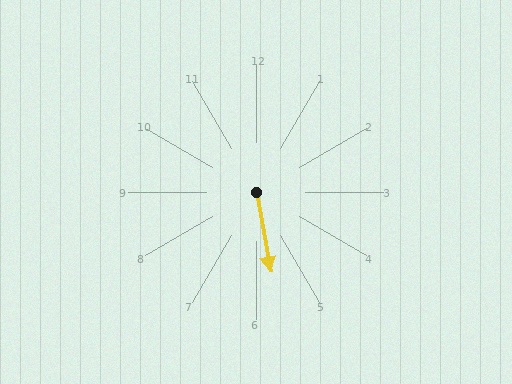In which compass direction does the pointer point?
South.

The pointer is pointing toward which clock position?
Roughly 6 o'clock.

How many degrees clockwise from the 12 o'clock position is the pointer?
Approximately 170 degrees.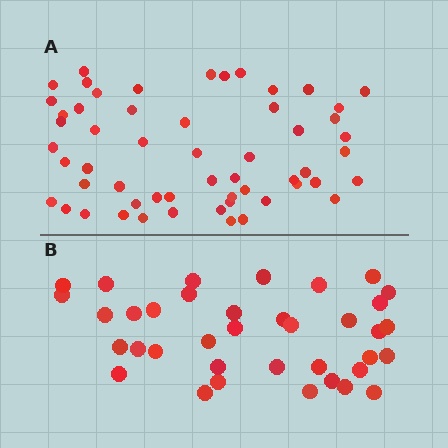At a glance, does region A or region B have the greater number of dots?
Region A (the top region) has more dots.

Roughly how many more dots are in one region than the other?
Region A has approximately 20 more dots than region B.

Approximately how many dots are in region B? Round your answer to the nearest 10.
About 40 dots. (The exact count is 37, which rounds to 40.)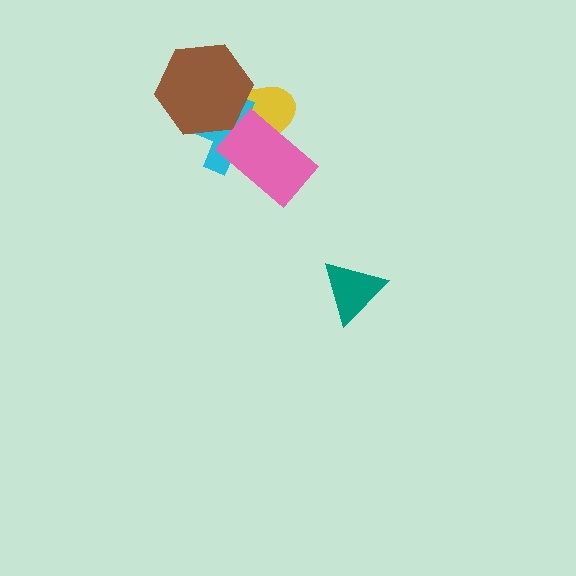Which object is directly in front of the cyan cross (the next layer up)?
The brown hexagon is directly in front of the cyan cross.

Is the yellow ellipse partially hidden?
Yes, it is partially covered by another shape.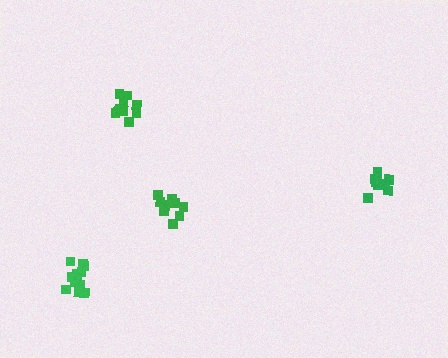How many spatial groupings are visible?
There are 4 spatial groupings.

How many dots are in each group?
Group 1: 14 dots, Group 2: 10 dots, Group 3: 13 dots, Group 4: 10 dots (47 total).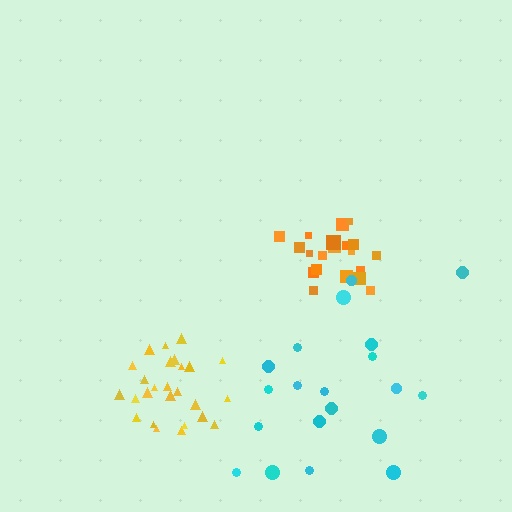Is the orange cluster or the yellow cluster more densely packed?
Orange.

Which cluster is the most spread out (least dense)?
Cyan.